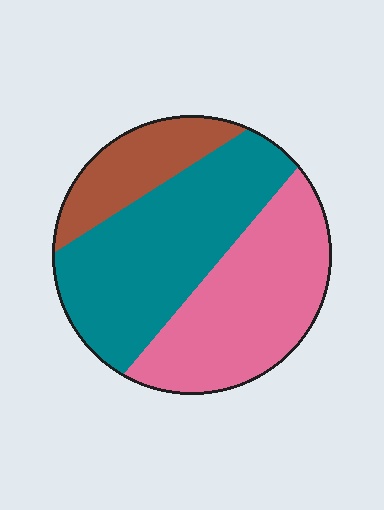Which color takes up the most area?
Teal, at roughly 45%.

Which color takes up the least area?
Brown, at roughly 15%.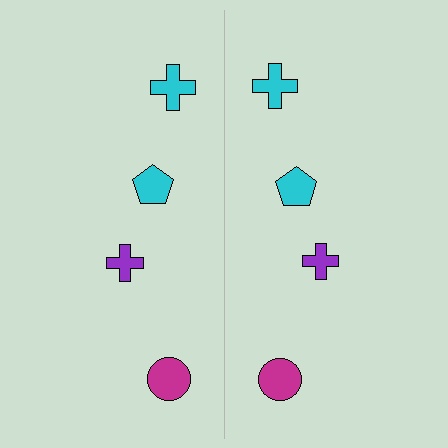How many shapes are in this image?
There are 8 shapes in this image.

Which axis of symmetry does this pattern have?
The pattern has a vertical axis of symmetry running through the center of the image.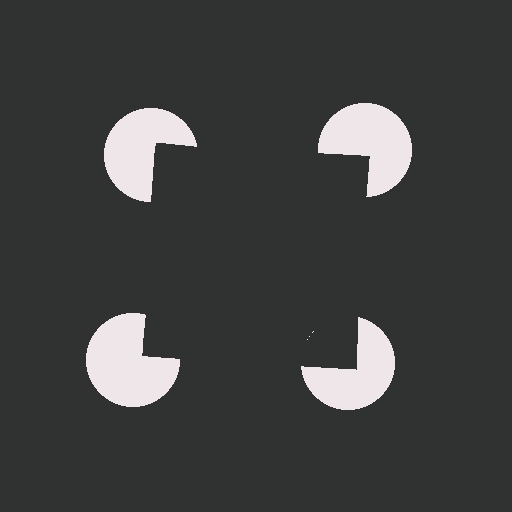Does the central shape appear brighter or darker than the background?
It typically appears slightly darker than the background, even though no actual brightness change is drawn.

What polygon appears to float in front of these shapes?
An illusory square — its edges are inferred from the aligned wedge cuts in the pac-man discs, not physically drawn.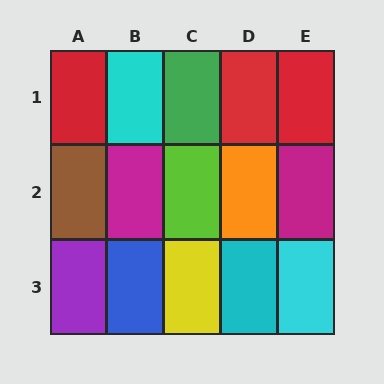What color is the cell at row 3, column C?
Yellow.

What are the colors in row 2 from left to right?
Brown, magenta, lime, orange, magenta.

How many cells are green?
1 cell is green.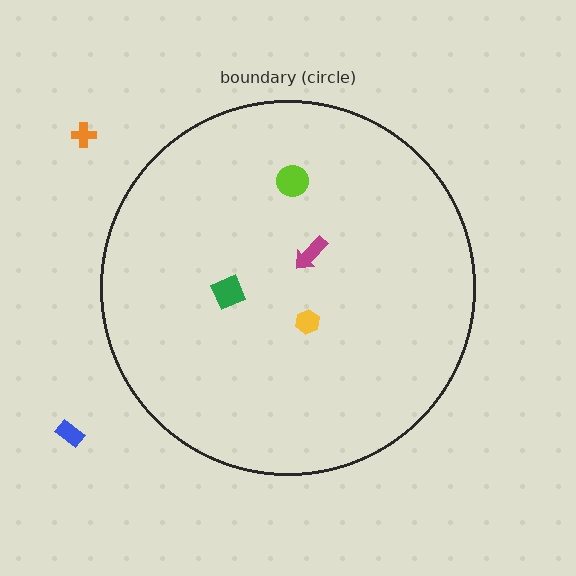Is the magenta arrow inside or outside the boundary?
Inside.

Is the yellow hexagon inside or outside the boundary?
Inside.